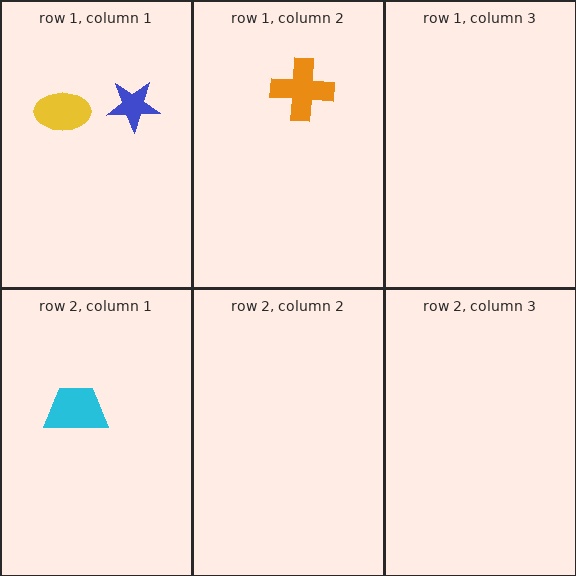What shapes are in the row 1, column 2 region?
The orange cross.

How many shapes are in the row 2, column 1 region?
1.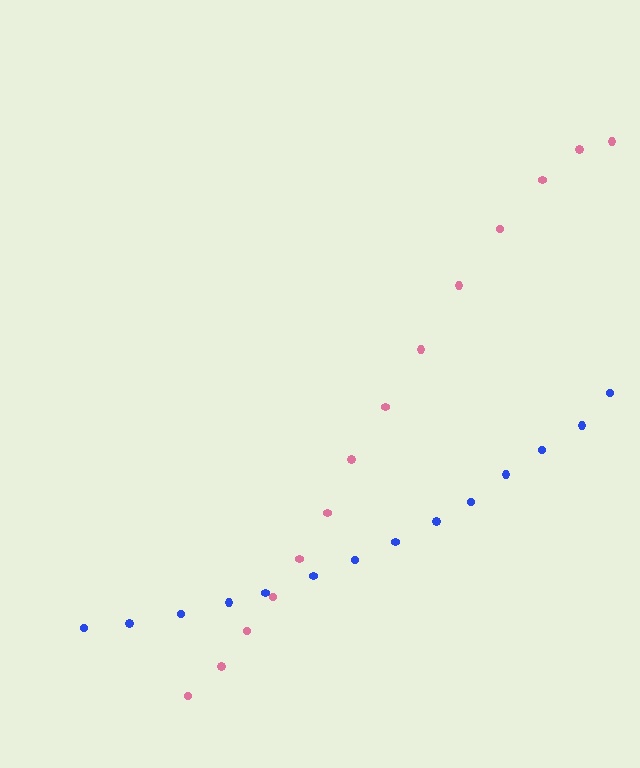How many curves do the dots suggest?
There are 2 distinct paths.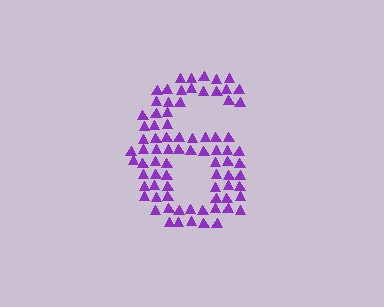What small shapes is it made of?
It is made of small triangles.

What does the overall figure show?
The overall figure shows the digit 6.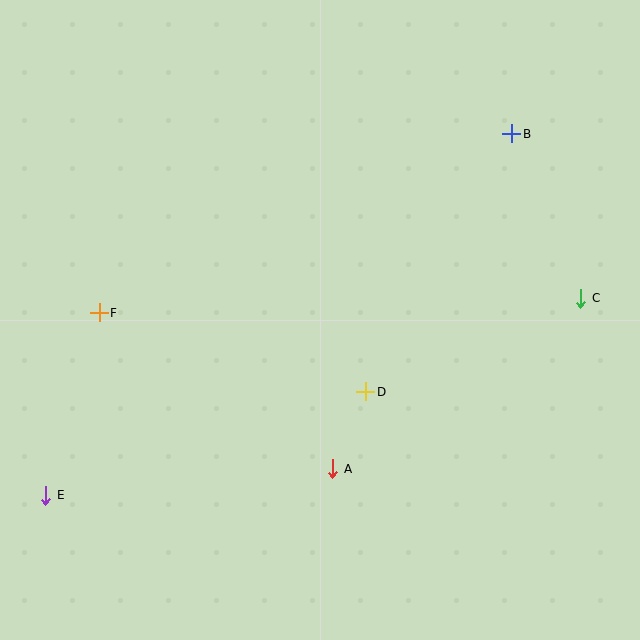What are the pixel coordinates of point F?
Point F is at (99, 313).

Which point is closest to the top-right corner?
Point B is closest to the top-right corner.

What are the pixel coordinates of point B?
Point B is at (512, 134).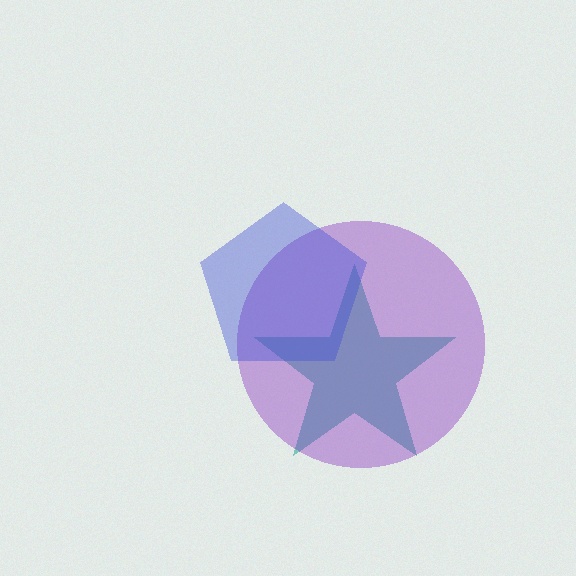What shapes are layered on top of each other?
The layered shapes are: a teal star, a purple circle, a blue pentagon.